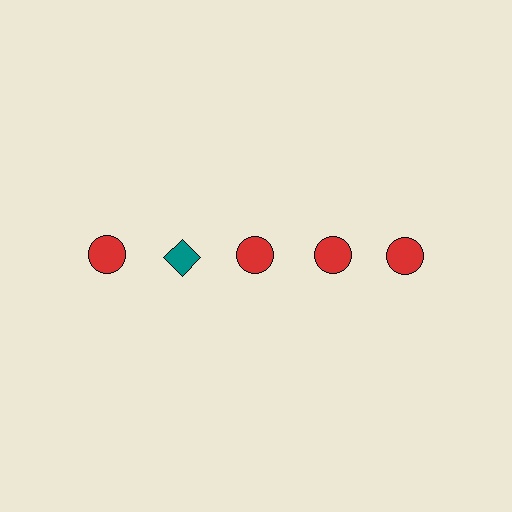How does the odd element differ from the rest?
It differs in both color (teal instead of red) and shape (diamond instead of circle).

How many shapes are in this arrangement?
There are 5 shapes arranged in a grid pattern.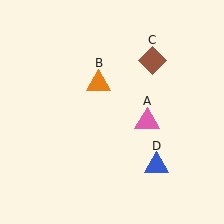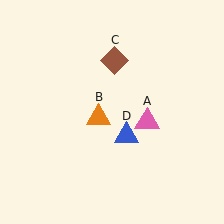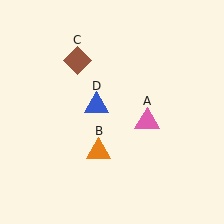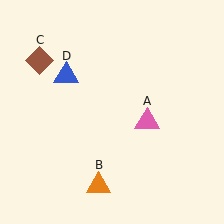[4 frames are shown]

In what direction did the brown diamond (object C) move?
The brown diamond (object C) moved left.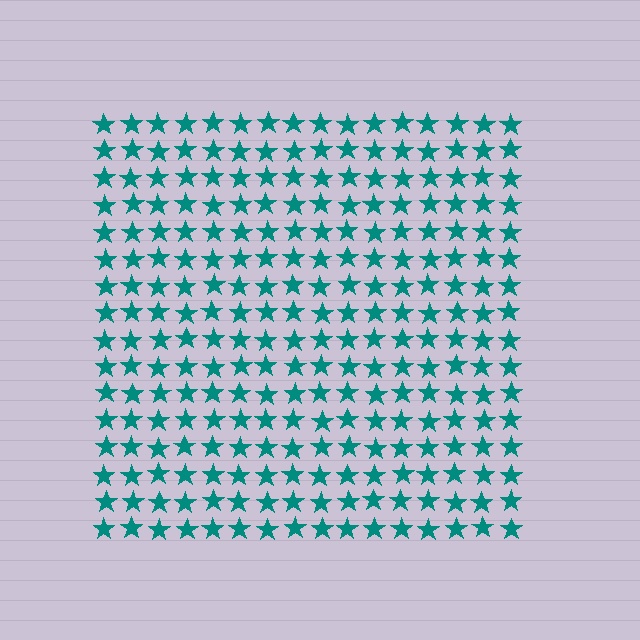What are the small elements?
The small elements are stars.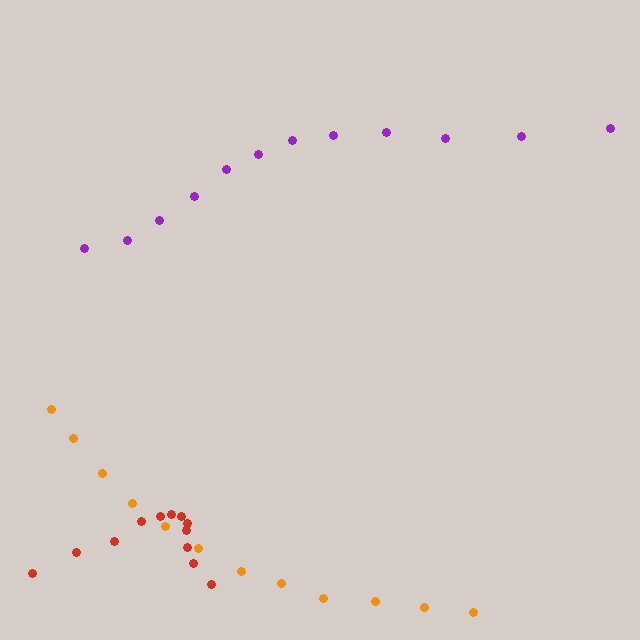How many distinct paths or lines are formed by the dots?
There are 3 distinct paths.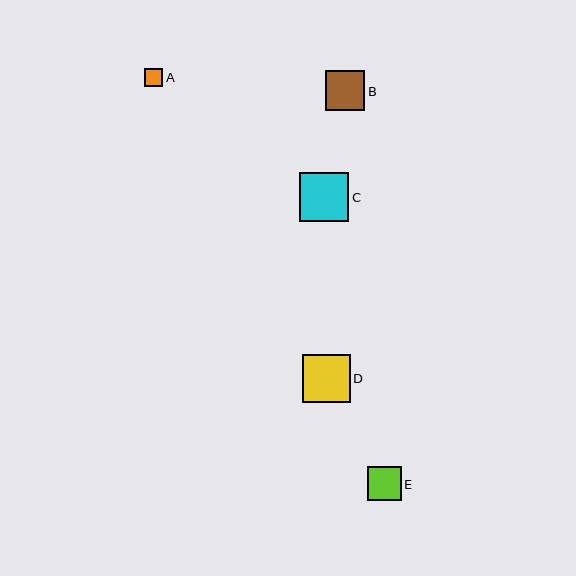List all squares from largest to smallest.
From largest to smallest: C, D, B, E, A.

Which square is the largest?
Square C is the largest with a size of approximately 49 pixels.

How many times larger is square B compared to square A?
Square B is approximately 2.1 times the size of square A.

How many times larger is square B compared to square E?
Square B is approximately 1.2 times the size of square E.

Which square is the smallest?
Square A is the smallest with a size of approximately 18 pixels.